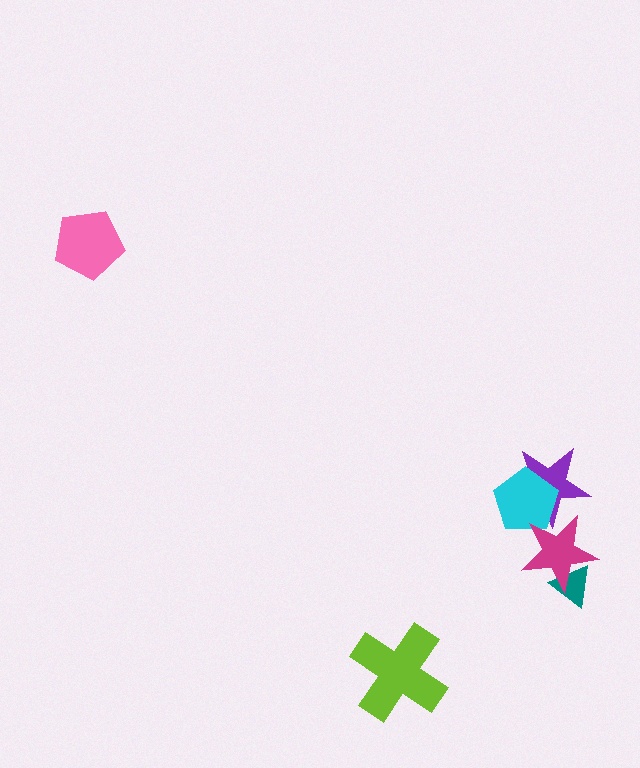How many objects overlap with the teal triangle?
1 object overlaps with the teal triangle.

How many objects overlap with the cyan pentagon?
2 objects overlap with the cyan pentagon.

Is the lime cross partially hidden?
No, no other shape covers it.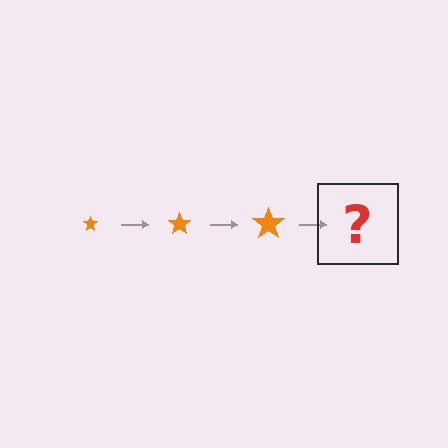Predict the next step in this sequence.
The next step is an orange star, larger than the previous one.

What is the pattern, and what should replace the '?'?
The pattern is that the star gets progressively larger each step. The '?' should be an orange star, larger than the previous one.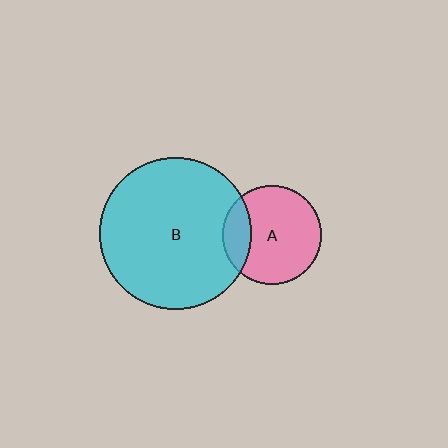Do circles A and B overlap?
Yes.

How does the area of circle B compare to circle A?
Approximately 2.4 times.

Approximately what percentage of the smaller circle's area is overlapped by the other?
Approximately 20%.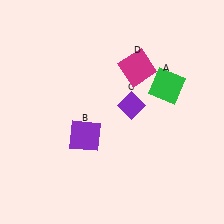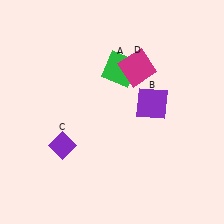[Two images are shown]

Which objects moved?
The objects that moved are: the green square (A), the purple square (B), the purple diamond (C).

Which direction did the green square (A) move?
The green square (A) moved left.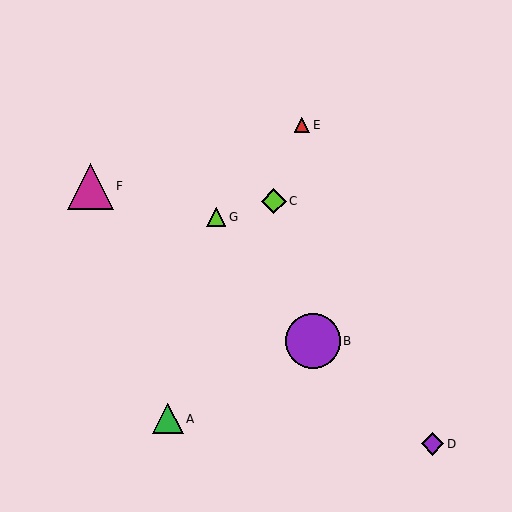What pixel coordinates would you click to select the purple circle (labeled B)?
Click at (313, 341) to select the purple circle B.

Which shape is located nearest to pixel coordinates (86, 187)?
The magenta triangle (labeled F) at (91, 186) is nearest to that location.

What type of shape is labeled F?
Shape F is a magenta triangle.